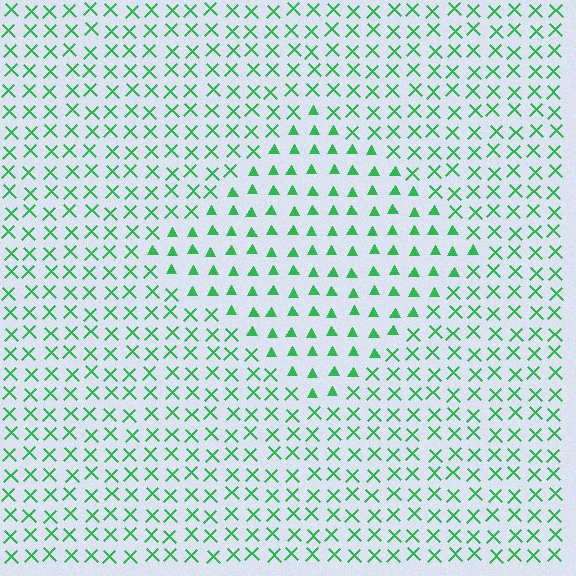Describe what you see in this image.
The image is filled with small green elements arranged in a uniform grid. A diamond-shaped region contains triangles, while the surrounding area contains X marks. The boundary is defined purely by the change in element shape.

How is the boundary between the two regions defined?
The boundary is defined by a change in element shape: triangles inside vs. X marks outside. All elements share the same color and spacing.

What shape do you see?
I see a diamond.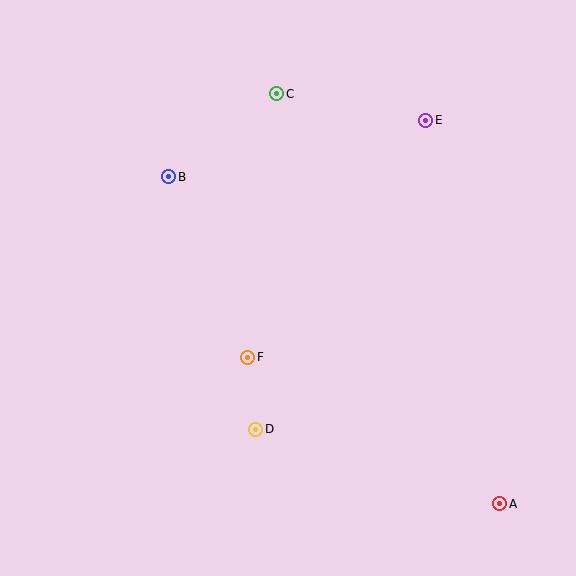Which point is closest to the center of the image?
Point F at (248, 357) is closest to the center.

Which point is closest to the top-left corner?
Point B is closest to the top-left corner.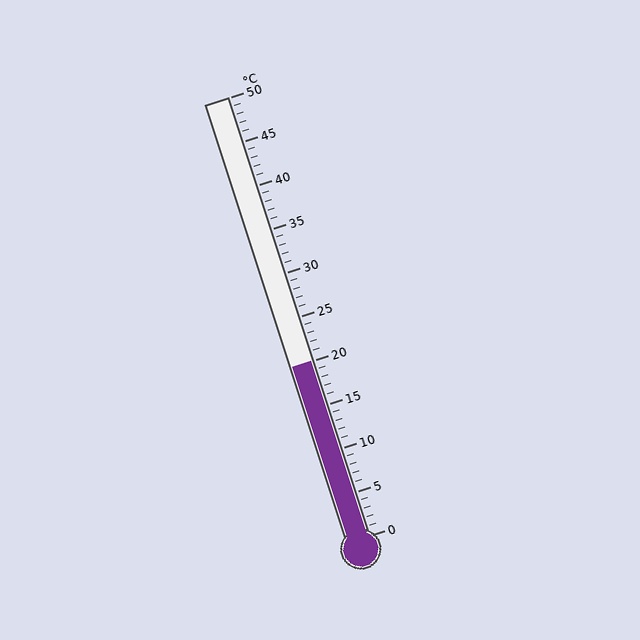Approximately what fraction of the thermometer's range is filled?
The thermometer is filled to approximately 40% of its range.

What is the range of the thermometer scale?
The thermometer scale ranges from 0°C to 50°C.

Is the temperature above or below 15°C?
The temperature is above 15°C.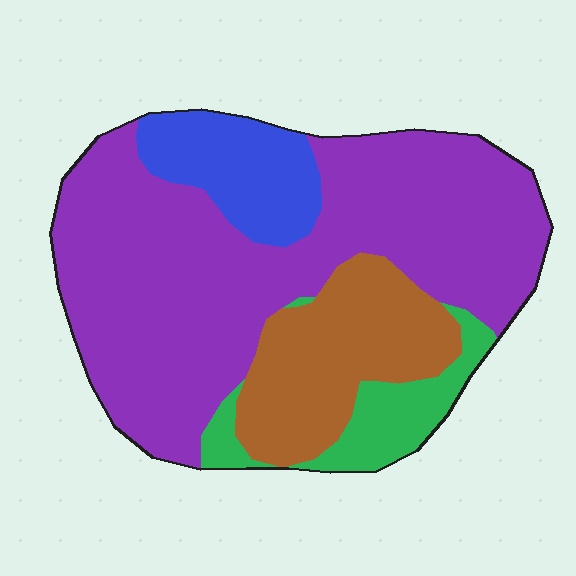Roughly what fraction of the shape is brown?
Brown covers around 20% of the shape.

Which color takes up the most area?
Purple, at roughly 60%.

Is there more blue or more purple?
Purple.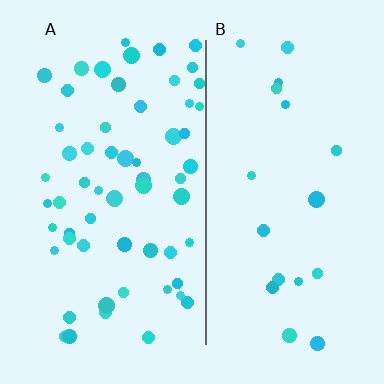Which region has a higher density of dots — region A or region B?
A (the left).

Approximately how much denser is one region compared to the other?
Approximately 3.1× — region A over region B.